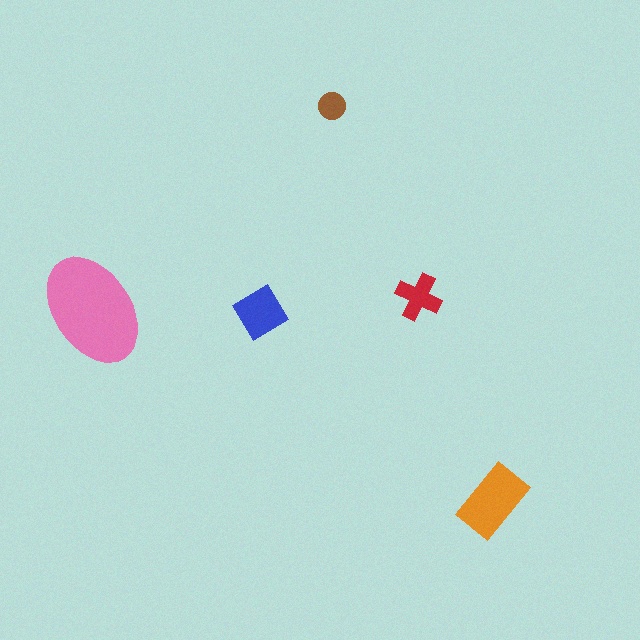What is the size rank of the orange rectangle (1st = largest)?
2nd.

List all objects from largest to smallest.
The pink ellipse, the orange rectangle, the blue diamond, the red cross, the brown circle.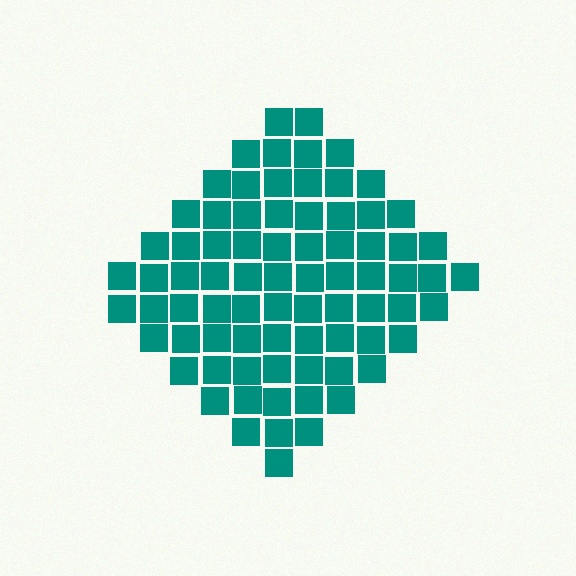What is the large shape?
The large shape is a diamond.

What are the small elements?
The small elements are squares.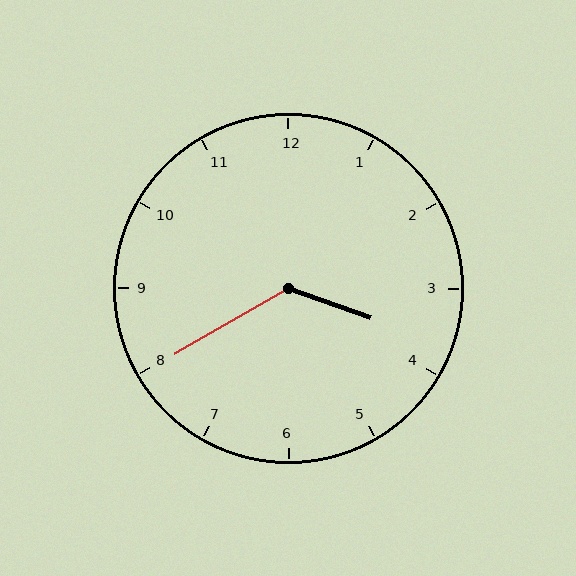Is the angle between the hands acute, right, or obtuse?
It is obtuse.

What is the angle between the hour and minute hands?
Approximately 130 degrees.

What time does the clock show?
3:40.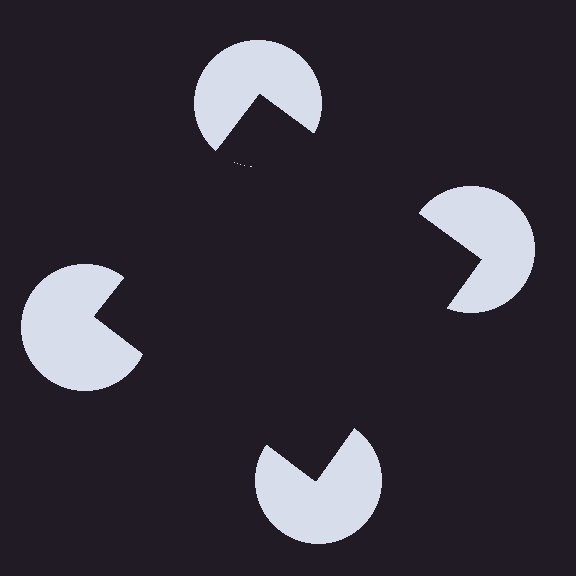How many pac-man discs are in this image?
There are 4 — one at each vertex of the illusory square.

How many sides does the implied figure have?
4 sides.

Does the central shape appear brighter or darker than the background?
It typically appears slightly darker than the background, even though no actual brightness change is drawn.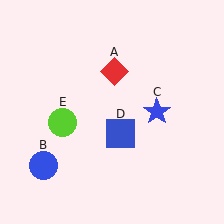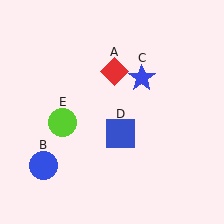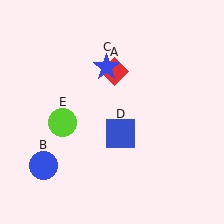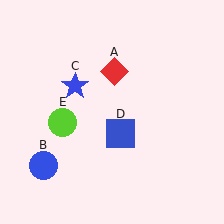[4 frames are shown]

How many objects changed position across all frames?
1 object changed position: blue star (object C).